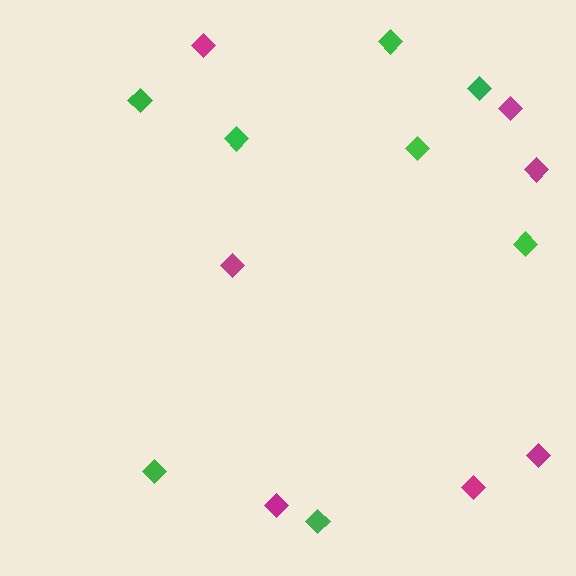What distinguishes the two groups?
There are 2 groups: one group of magenta diamonds (7) and one group of green diamonds (8).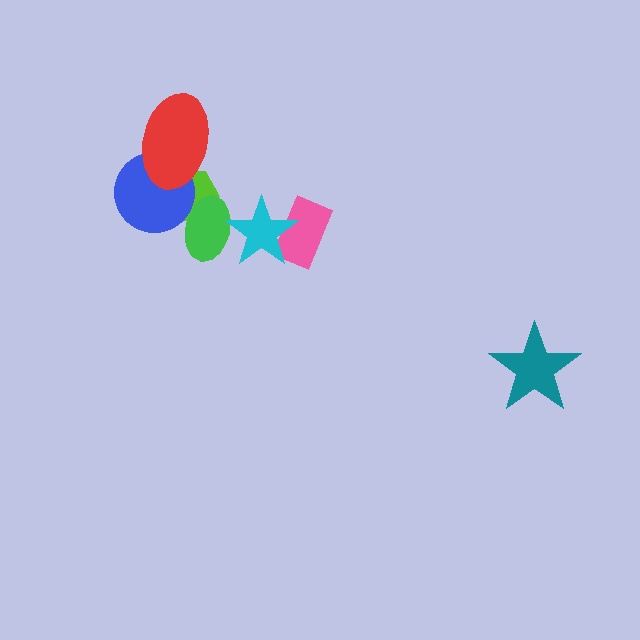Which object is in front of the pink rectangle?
The cyan star is in front of the pink rectangle.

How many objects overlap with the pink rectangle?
1 object overlaps with the pink rectangle.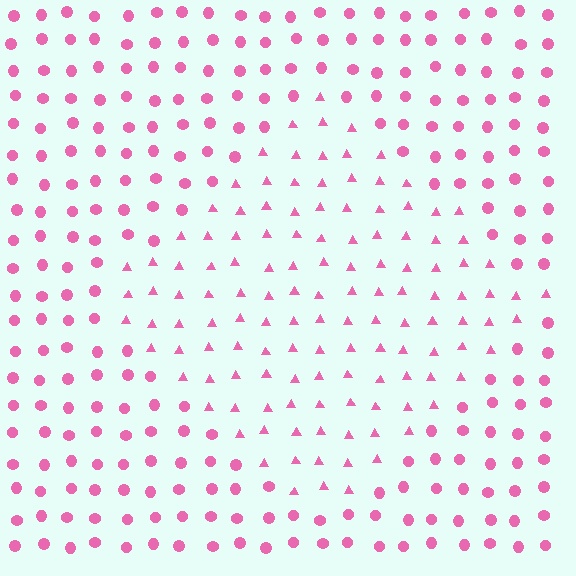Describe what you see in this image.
The image is filled with small pink elements arranged in a uniform grid. A diamond-shaped region contains triangles, while the surrounding area contains circles. The boundary is defined purely by the change in element shape.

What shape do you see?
I see a diamond.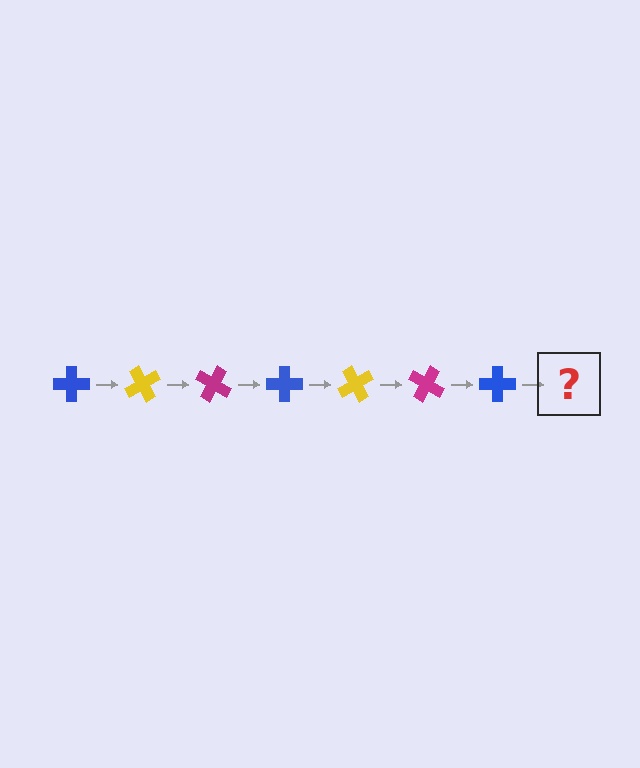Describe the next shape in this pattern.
It should be a yellow cross, rotated 420 degrees from the start.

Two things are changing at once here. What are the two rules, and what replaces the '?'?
The two rules are that it rotates 60 degrees each step and the color cycles through blue, yellow, and magenta. The '?' should be a yellow cross, rotated 420 degrees from the start.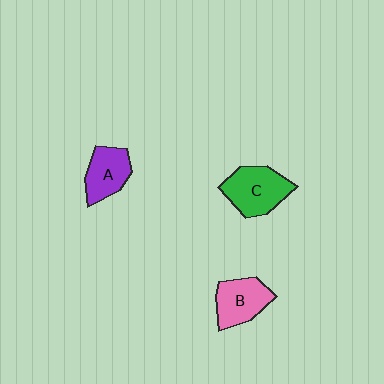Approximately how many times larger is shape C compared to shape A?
Approximately 1.3 times.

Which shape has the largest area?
Shape C (green).